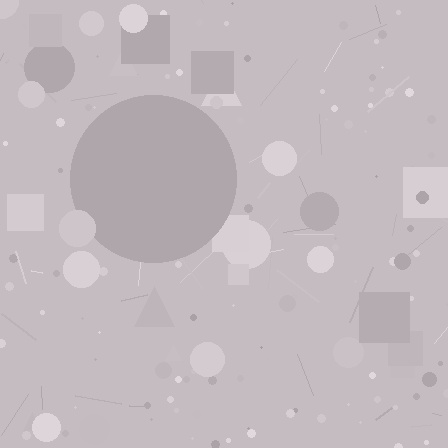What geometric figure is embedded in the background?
A circle is embedded in the background.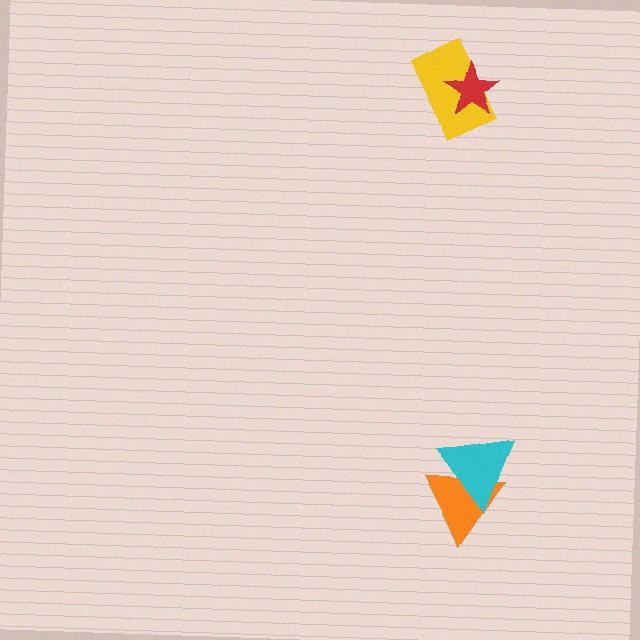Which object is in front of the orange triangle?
The cyan triangle is in front of the orange triangle.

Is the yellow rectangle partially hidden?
Yes, it is partially covered by another shape.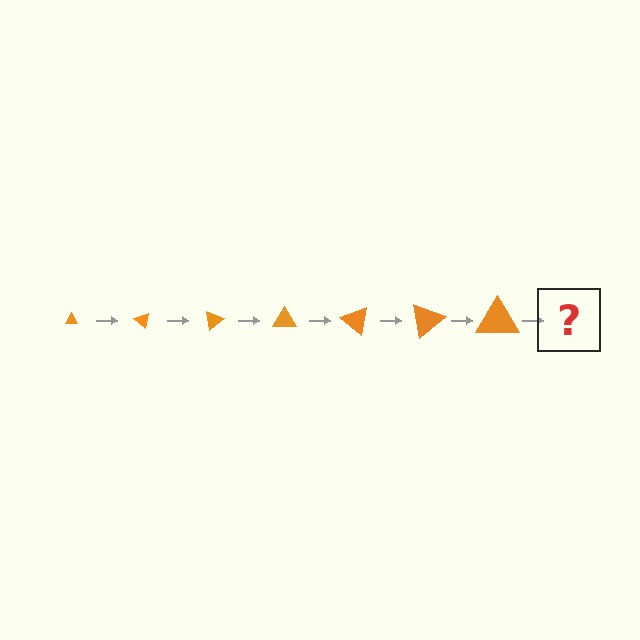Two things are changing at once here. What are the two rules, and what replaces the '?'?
The two rules are that the triangle grows larger each step and it rotates 40 degrees each step. The '?' should be a triangle, larger than the previous one and rotated 280 degrees from the start.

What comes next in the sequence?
The next element should be a triangle, larger than the previous one and rotated 280 degrees from the start.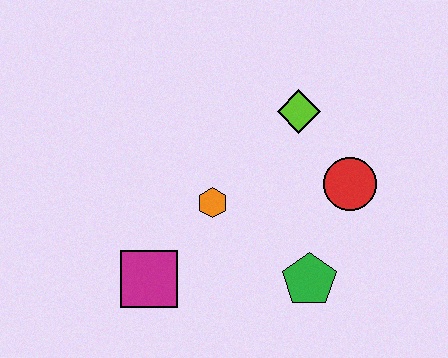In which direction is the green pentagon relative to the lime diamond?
The green pentagon is below the lime diamond.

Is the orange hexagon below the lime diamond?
Yes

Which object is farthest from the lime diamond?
The magenta square is farthest from the lime diamond.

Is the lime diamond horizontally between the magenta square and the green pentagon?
Yes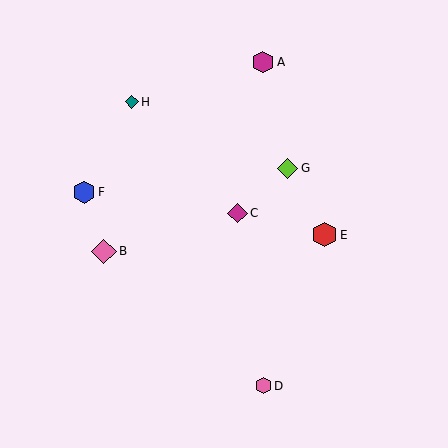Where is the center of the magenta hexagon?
The center of the magenta hexagon is at (263, 62).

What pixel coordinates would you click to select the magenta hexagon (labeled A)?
Click at (263, 62) to select the magenta hexagon A.